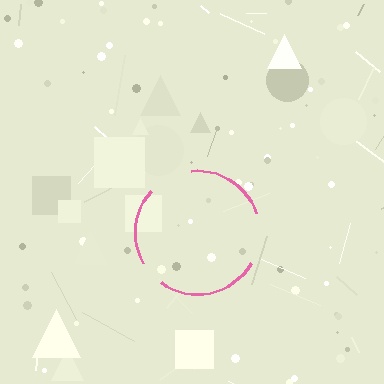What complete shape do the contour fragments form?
The contour fragments form a circle.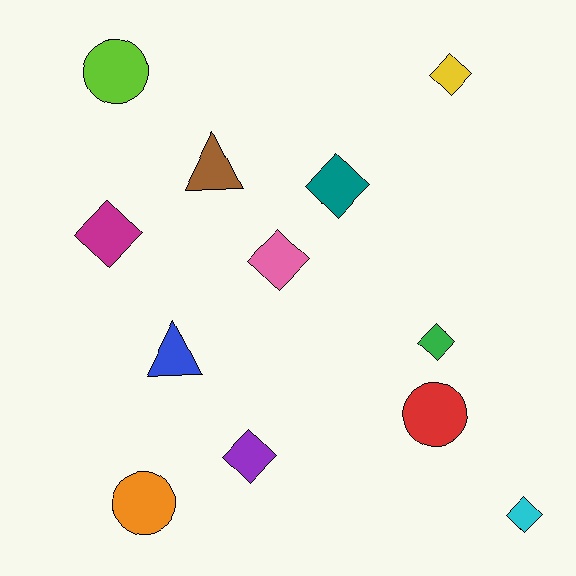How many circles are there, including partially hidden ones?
There are 3 circles.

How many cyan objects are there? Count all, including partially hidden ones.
There is 1 cyan object.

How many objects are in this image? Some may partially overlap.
There are 12 objects.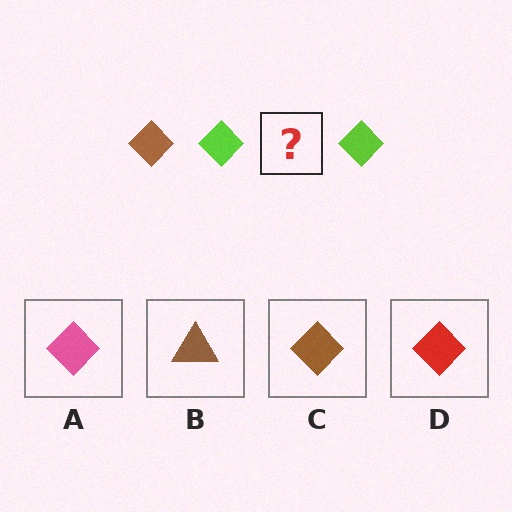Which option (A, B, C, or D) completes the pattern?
C.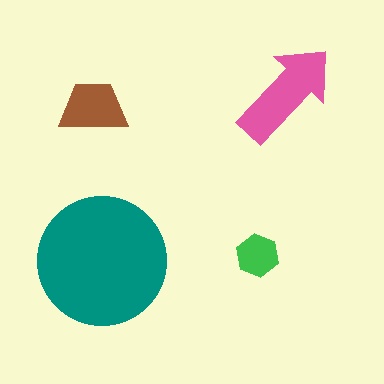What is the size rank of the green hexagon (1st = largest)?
4th.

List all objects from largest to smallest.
The teal circle, the pink arrow, the brown trapezoid, the green hexagon.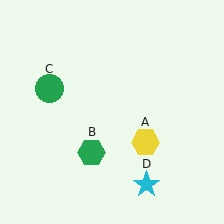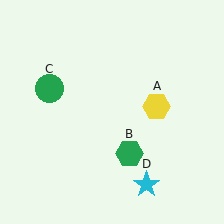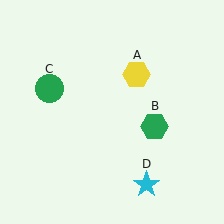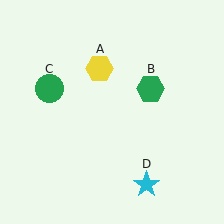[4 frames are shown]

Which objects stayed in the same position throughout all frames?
Green circle (object C) and cyan star (object D) remained stationary.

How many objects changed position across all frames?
2 objects changed position: yellow hexagon (object A), green hexagon (object B).